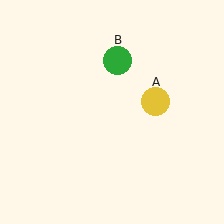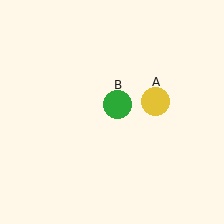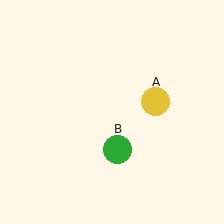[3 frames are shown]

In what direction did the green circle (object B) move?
The green circle (object B) moved down.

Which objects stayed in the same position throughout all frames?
Yellow circle (object A) remained stationary.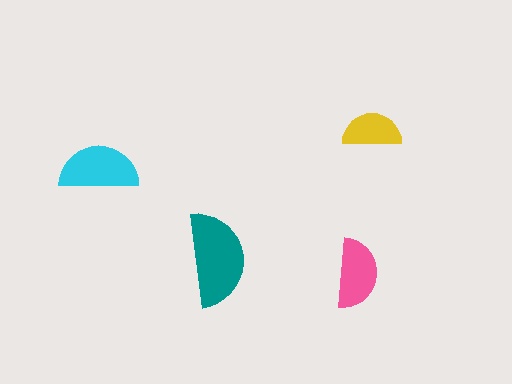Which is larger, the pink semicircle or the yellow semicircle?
The pink one.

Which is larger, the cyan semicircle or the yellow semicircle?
The cyan one.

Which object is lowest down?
The pink semicircle is bottommost.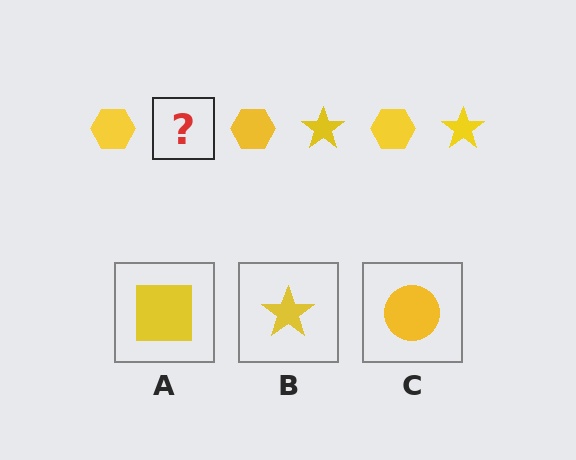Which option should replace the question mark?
Option B.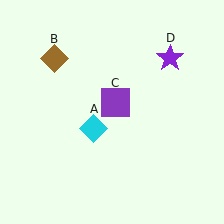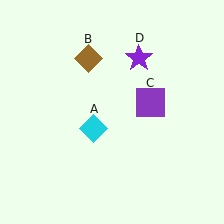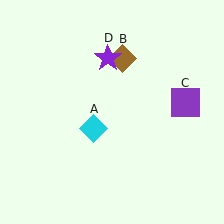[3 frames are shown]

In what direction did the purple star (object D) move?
The purple star (object D) moved left.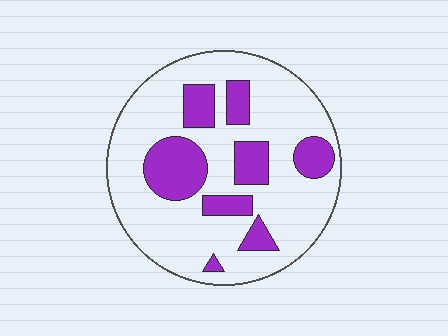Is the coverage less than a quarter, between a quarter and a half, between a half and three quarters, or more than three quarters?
Less than a quarter.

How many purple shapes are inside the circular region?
8.